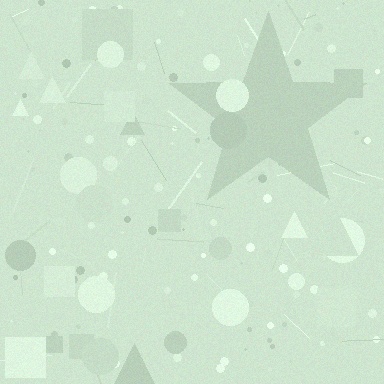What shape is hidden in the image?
A star is hidden in the image.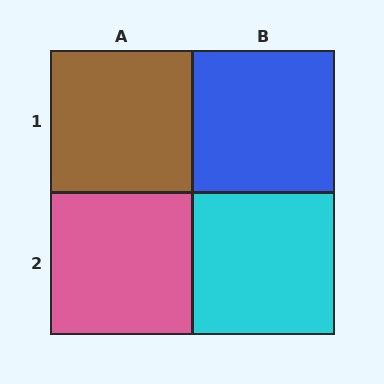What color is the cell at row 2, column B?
Cyan.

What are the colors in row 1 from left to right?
Brown, blue.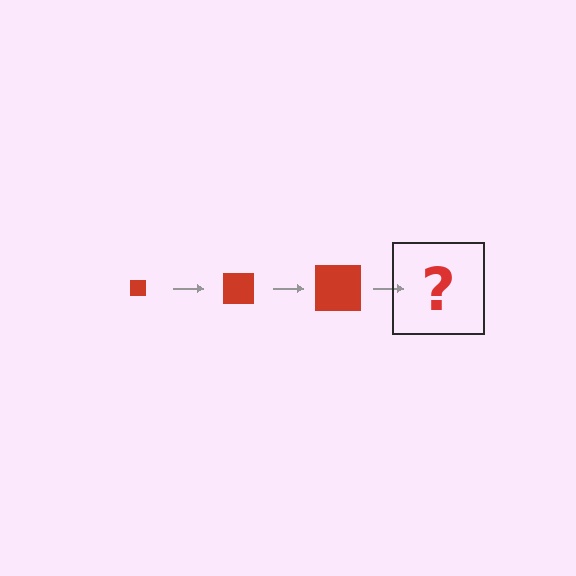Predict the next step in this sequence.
The next step is a red square, larger than the previous one.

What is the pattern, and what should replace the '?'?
The pattern is that the square gets progressively larger each step. The '?' should be a red square, larger than the previous one.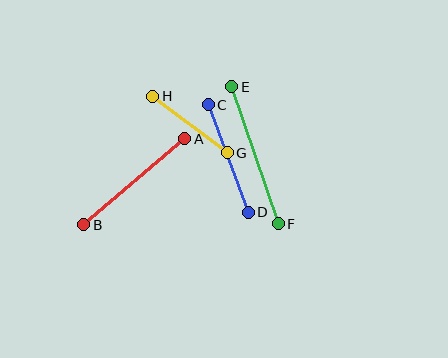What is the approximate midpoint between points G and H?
The midpoint is at approximately (190, 125) pixels.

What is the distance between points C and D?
The distance is approximately 115 pixels.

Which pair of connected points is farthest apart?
Points E and F are farthest apart.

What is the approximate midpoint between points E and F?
The midpoint is at approximately (255, 155) pixels.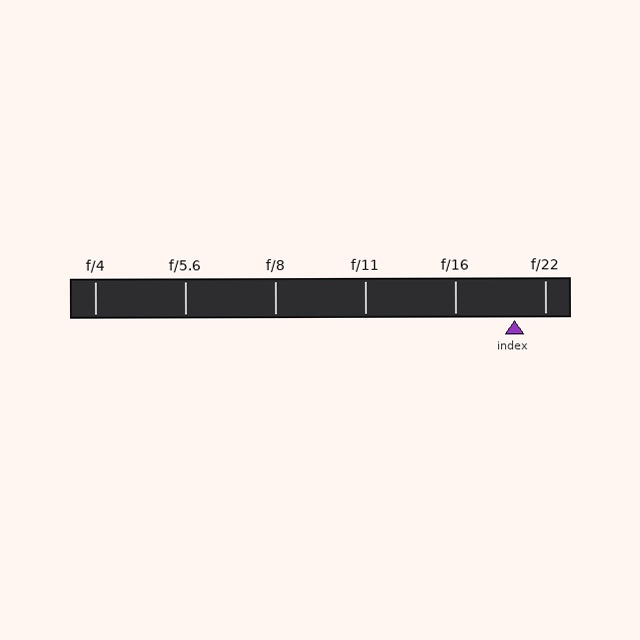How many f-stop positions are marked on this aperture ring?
There are 6 f-stop positions marked.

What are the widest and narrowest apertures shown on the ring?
The widest aperture shown is f/4 and the narrowest is f/22.